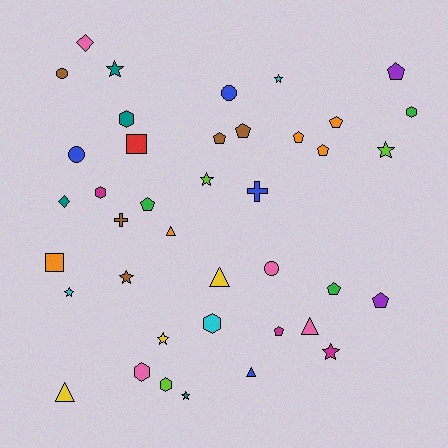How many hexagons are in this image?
There are 6 hexagons.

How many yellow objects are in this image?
There are 3 yellow objects.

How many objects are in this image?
There are 40 objects.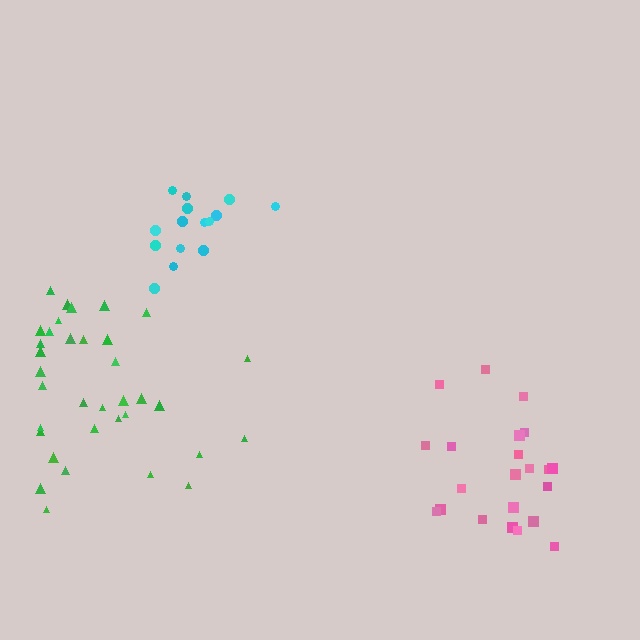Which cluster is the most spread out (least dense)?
Green.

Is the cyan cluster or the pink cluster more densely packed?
Cyan.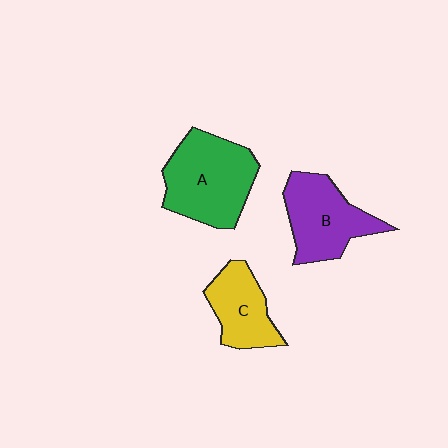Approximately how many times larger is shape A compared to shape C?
Approximately 1.6 times.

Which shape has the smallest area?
Shape C (yellow).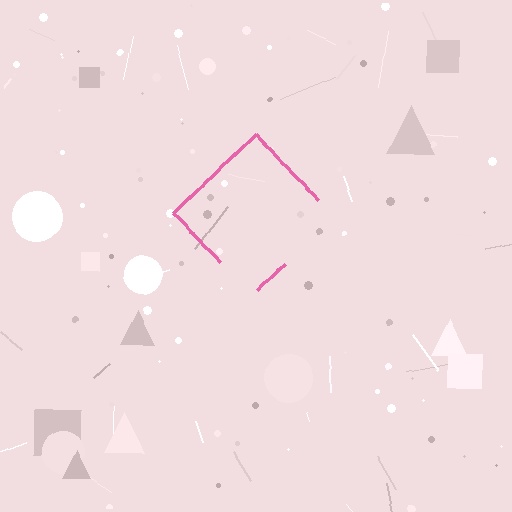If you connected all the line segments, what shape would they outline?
They would outline a diamond.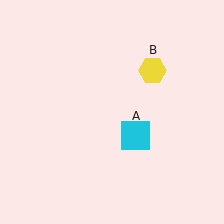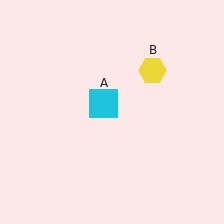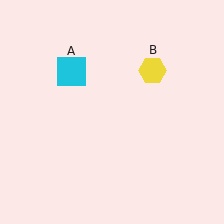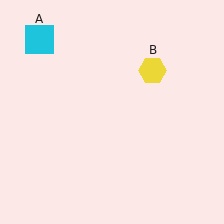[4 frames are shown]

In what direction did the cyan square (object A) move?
The cyan square (object A) moved up and to the left.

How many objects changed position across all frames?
1 object changed position: cyan square (object A).